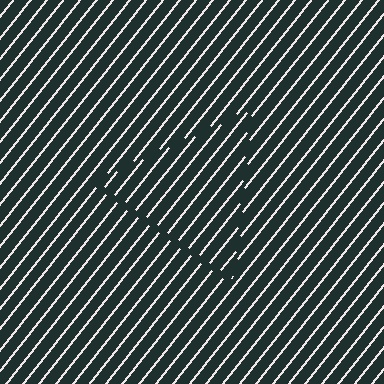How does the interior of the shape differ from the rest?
The interior of the shape contains the same grating, shifted by half a period — the contour is defined by the phase discontinuity where line-ends from the inner and outer gratings abut.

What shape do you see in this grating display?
An illusory triangle. The interior of the shape contains the same grating, shifted by half a period — the contour is defined by the phase discontinuity where line-ends from the inner and outer gratings abut.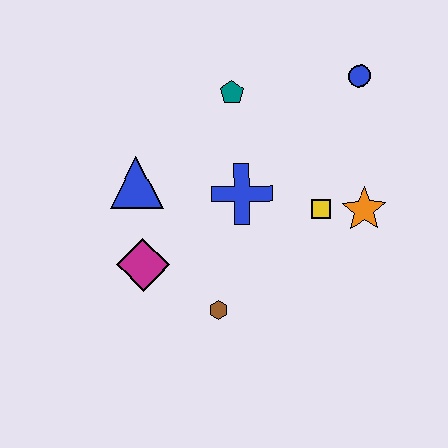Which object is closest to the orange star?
The yellow square is closest to the orange star.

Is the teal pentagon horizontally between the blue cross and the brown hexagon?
Yes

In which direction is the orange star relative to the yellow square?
The orange star is to the right of the yellow square.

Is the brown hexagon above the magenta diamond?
No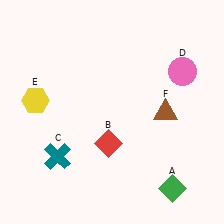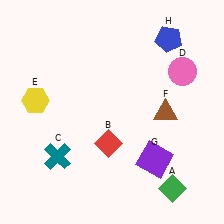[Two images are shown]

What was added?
A purple square (G), a blue pentagon (H) were added in Image 2.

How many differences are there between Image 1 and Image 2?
There are 2 differences between the two images.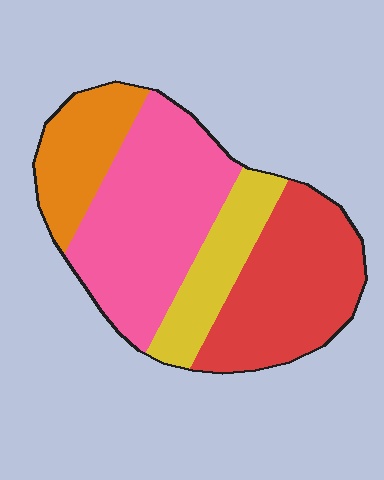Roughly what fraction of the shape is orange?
Orange covers 16% of the shape.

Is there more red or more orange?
Red.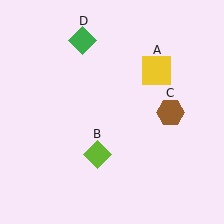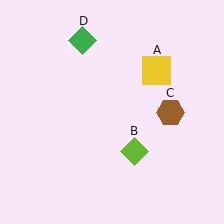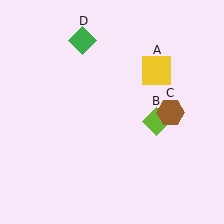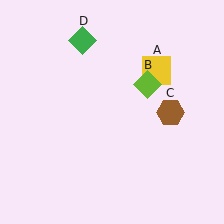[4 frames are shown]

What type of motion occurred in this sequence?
The lime diamond (object B) rotated counterclockwise around the center of the scene.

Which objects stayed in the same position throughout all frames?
Yellow square (object A) and brown hexagon (object C) and green diamond (object D) remained stationary.